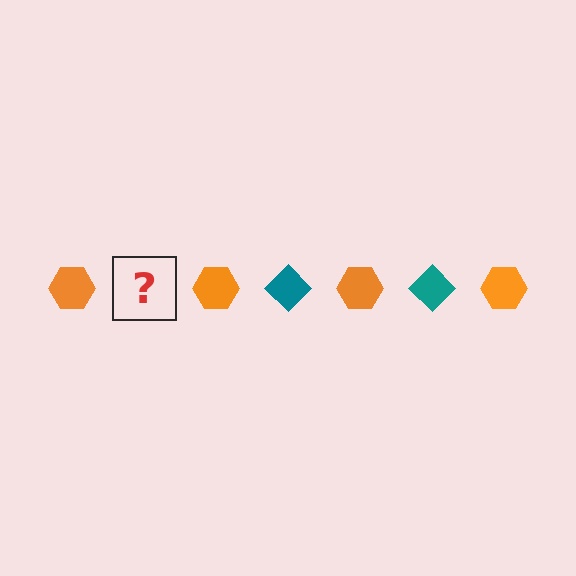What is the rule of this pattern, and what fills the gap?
The rule is that the pattern alternates between orange hexagon and teal diamond. The gap should be filled with a teal diamond.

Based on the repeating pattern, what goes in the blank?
The blank should be a teal diamond.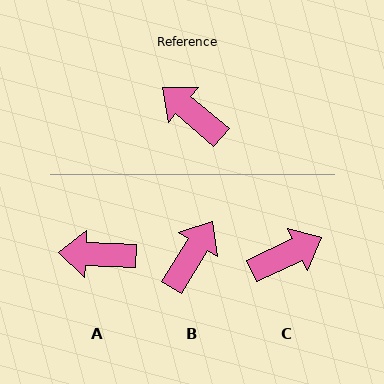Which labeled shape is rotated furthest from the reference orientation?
C, about 114 degrees away.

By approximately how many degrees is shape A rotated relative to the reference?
Approximately 38 degrees counter-clockwise.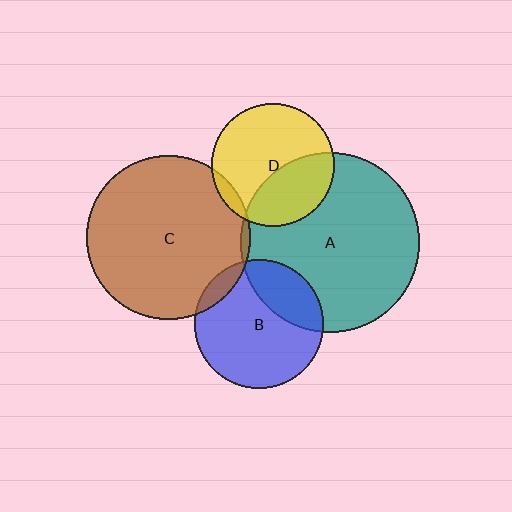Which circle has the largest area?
Circle A (teal).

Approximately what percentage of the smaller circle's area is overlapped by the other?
Approximately 10%.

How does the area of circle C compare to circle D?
Approximately 1.8 times.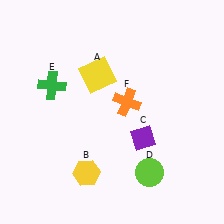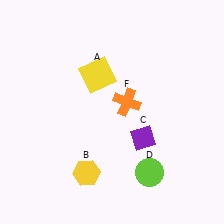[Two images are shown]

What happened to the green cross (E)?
The green cross (E) was removed in Image 2. It was in the top-left area of Image 1.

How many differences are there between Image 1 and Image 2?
There is 1 difference between the two images.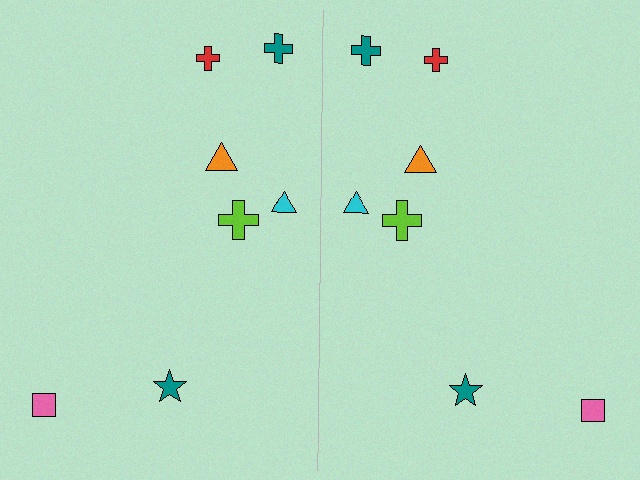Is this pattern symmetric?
Yes, this pattern has bilateral (reflection) symmetry.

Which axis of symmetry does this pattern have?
The pattern has a vertical axis of symmetry running through the center of the image.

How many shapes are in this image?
There are 14 shapes in this image.